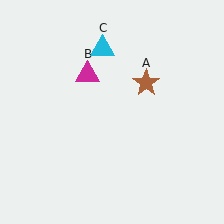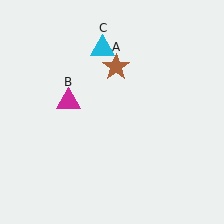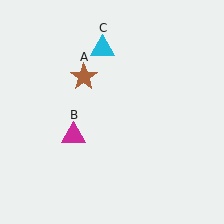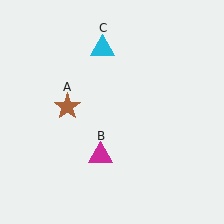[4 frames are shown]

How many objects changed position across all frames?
2 objects changed position: brown star (object A), magenta triangle (object B).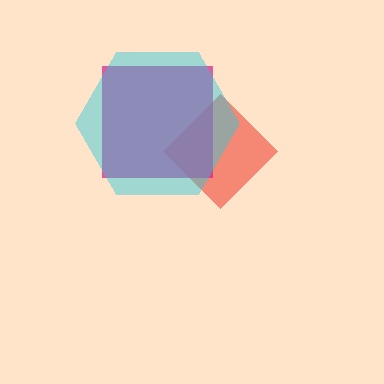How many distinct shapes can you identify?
There are 3 distinct shapes: a red diamond, a magenta square, a cyan hexagon.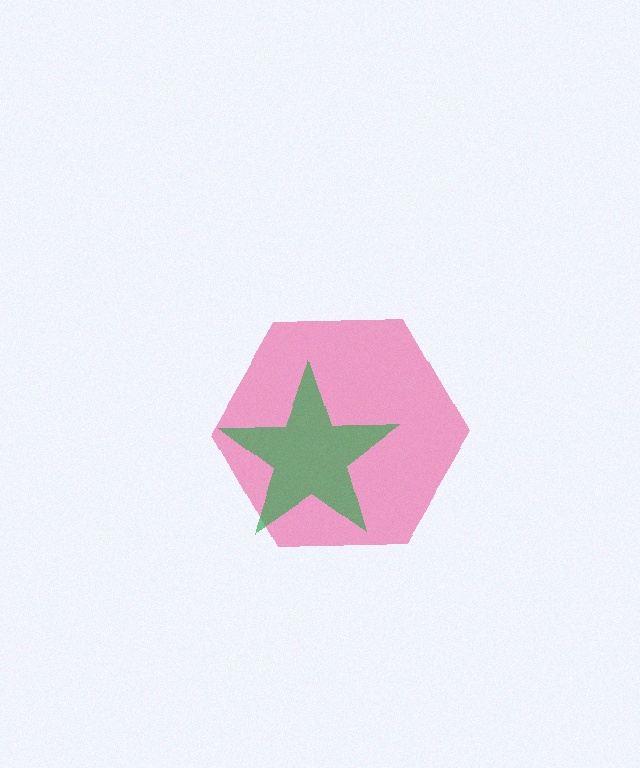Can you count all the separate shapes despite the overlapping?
Yes, there are 2 separate shapes.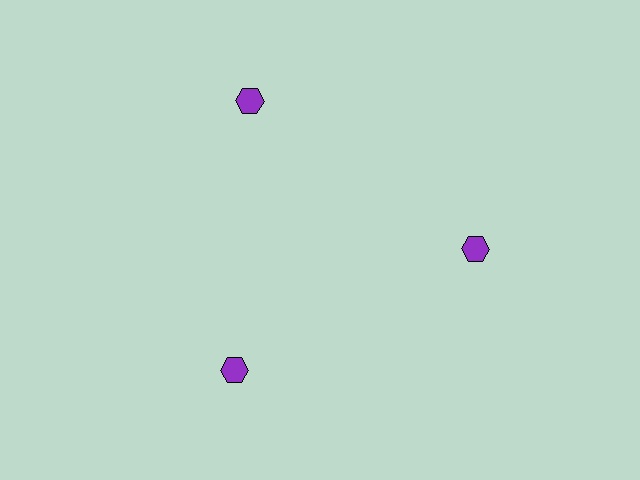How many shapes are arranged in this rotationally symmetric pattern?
There are 3 shapes, arranged in 3 groups of 1.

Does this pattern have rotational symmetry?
Yes, this pattern has 3-fold rotational symmetry. It looks the same after rotating 120 degrees around the center.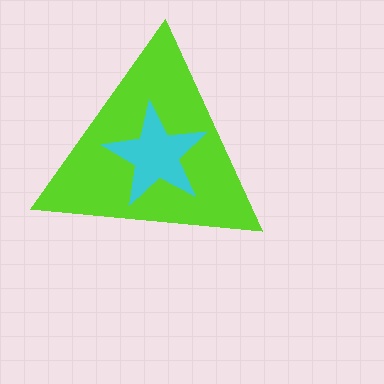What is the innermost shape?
The cyan star.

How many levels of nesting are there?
2.